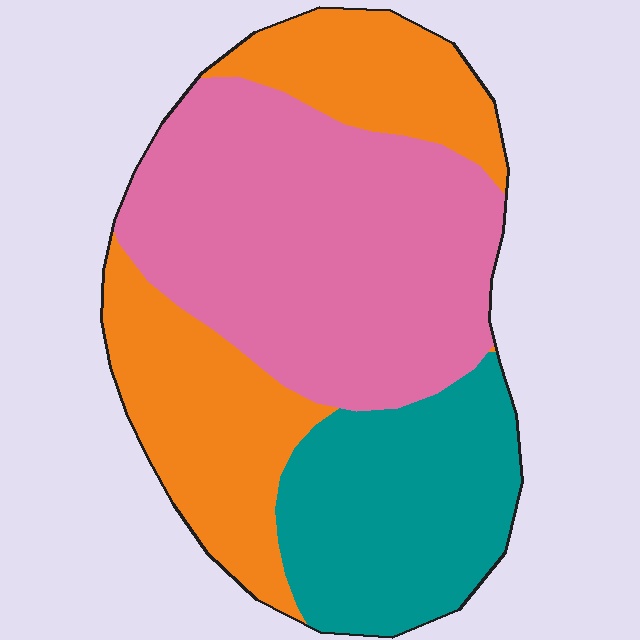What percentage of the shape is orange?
Orange takes up about one third (1/3) of the shape.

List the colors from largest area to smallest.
From largest to smallest: pink, orange, teal.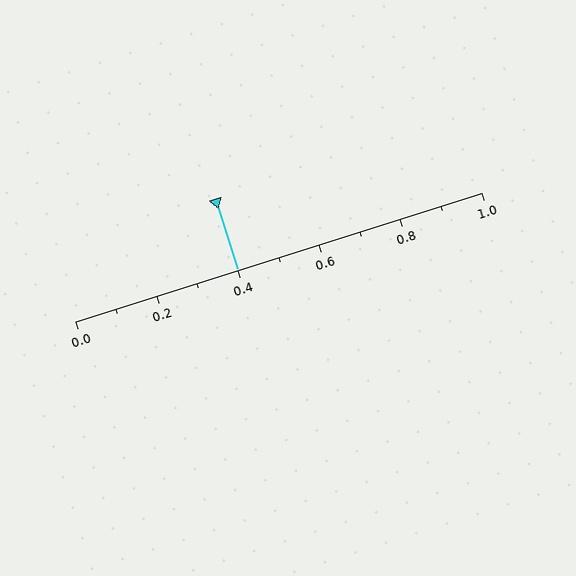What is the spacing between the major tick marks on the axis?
The major ticks are spaced 0.2 apart.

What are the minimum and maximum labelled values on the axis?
The axis runs from 0.0 to 1.0.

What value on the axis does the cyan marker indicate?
The marker indicates approximately 0.4.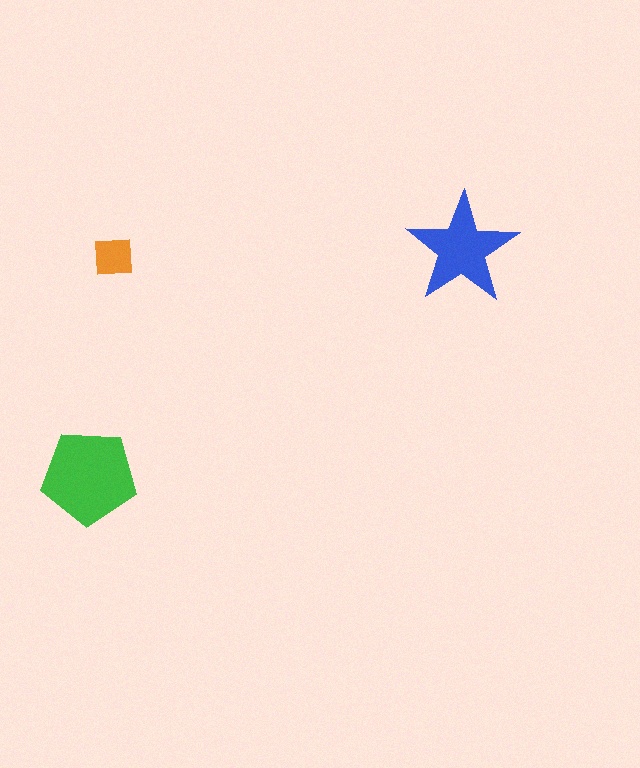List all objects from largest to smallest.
The green pentagon, the blue star, the orange square.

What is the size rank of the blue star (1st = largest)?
2nd.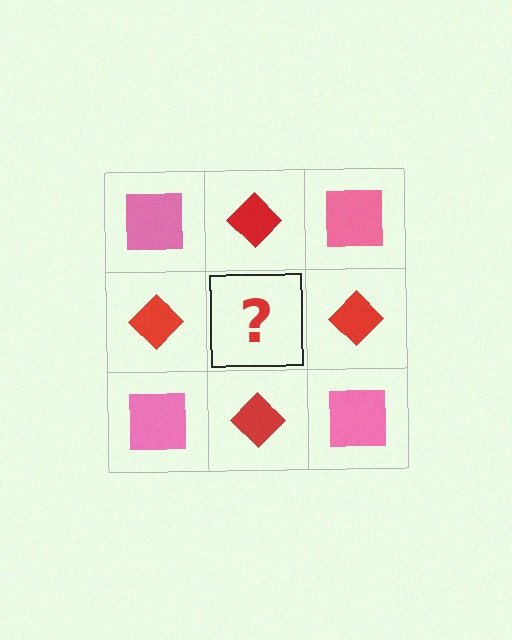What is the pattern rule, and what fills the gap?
The rule is that it alternates pink square and red diamond in a checkerboard pattern. The gap should be filled with a pink square.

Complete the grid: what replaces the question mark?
The question mark should be replaced with a pink square.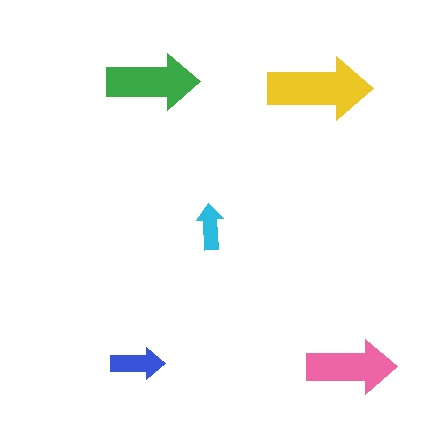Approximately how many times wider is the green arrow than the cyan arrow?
About 2 times wider.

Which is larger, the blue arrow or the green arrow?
The green one.